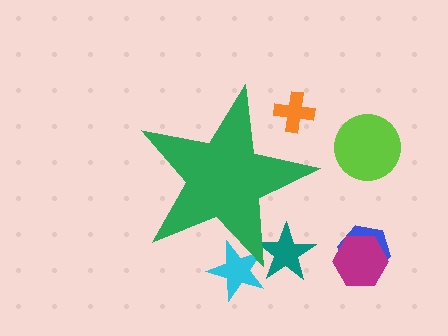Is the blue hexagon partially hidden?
No, the blue hexagon is fully visible.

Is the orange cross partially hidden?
Yes, the orange cross is partially hidden behind the green star.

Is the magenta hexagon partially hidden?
No, the magenta hexagon is fully visible.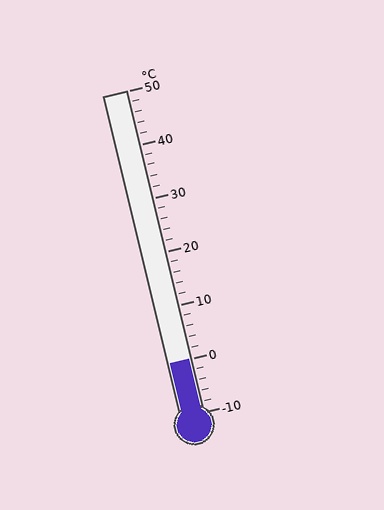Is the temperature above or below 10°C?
The temperature is below 10°C.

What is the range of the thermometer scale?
The thermometer scale ranges from -10°C to 50°C.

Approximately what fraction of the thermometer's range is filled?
The thermometer is filled to approximately 15% of its range.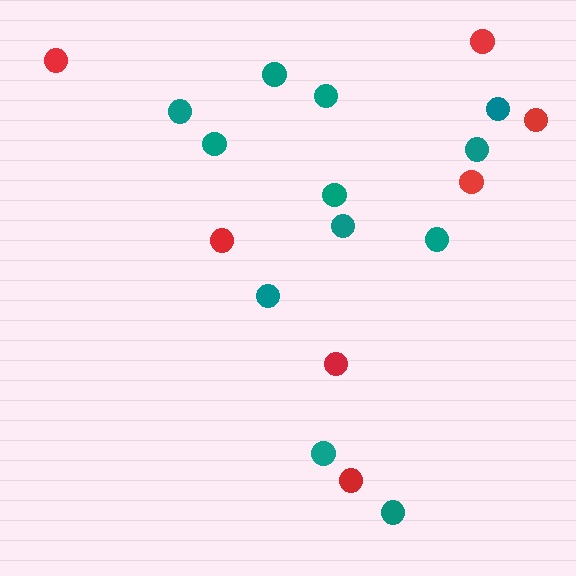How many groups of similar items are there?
There are 2 groups: one group of red circles (7) and one group of teal circles (12).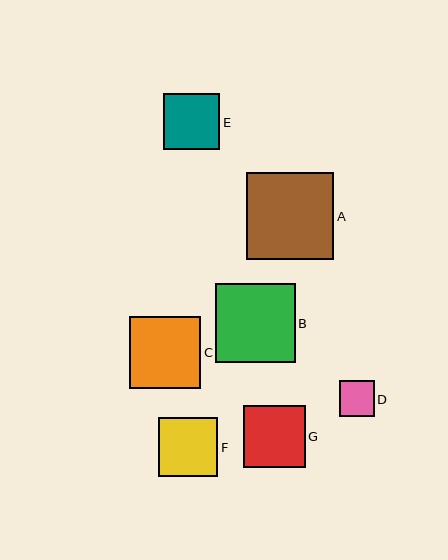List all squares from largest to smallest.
From largest to smallest: A, B, C, G, F, E, D.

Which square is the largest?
Square A is the largest with a size of approximately 87 pixels.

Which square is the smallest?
Square D is the smallest with a size of approximately 35 pixels.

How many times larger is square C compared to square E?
Square C is approximately 1.3 times the size of square E.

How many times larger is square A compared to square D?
Square A is approximately 2.5 times the size of square D.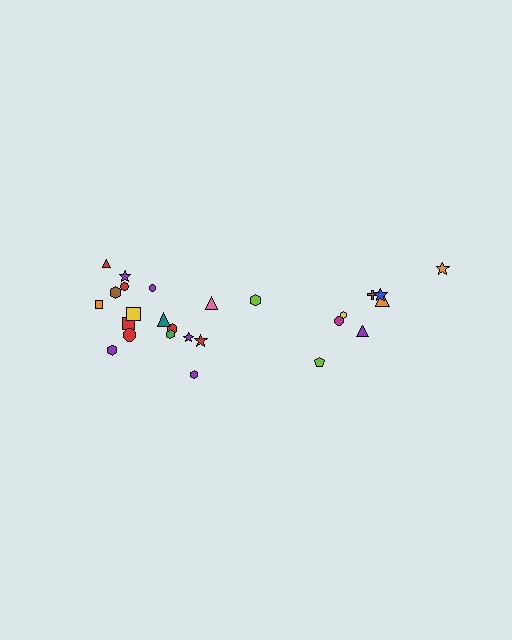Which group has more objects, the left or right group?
The left group.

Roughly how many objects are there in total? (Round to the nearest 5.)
Roughly 25 objects in total.